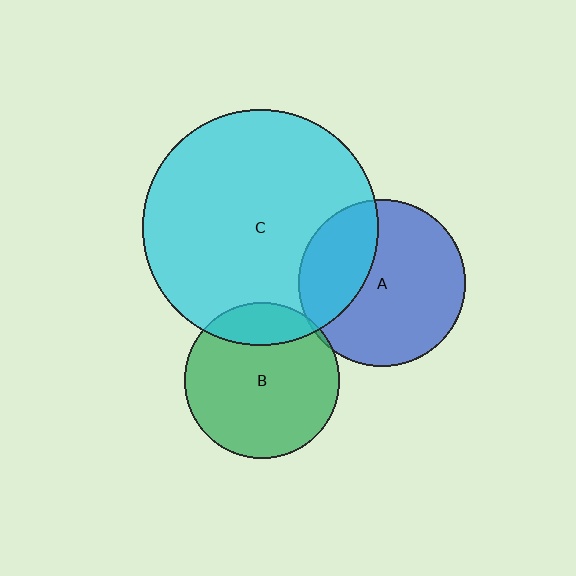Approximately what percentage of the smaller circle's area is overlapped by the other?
Approximately 20%.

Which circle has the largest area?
Circle C (cyan).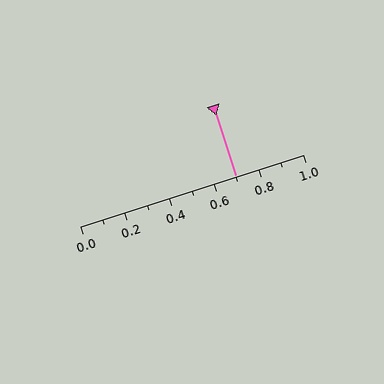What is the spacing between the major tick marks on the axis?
The major ticks are spaced 0.2 apart.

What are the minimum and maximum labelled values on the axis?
The axis runs from 0.0 to 1.0.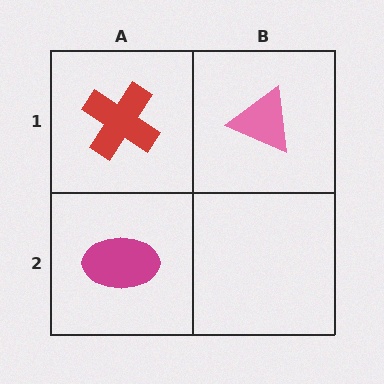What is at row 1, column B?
A pink triangle.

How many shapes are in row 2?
1 shape.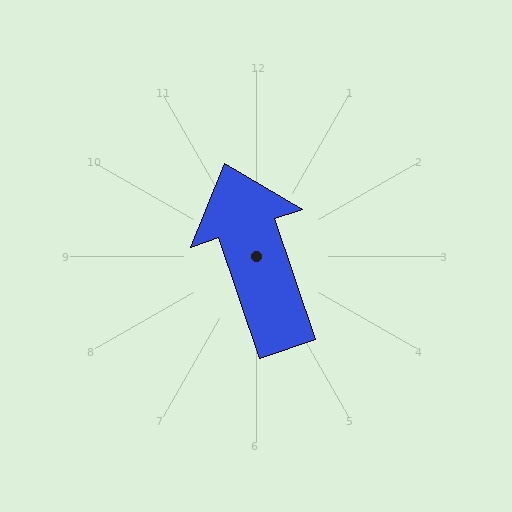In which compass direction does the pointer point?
North.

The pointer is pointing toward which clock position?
Roughly 11 o'clock.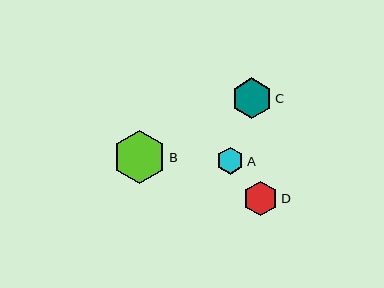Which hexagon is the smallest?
Hexagon A is the smallest with a size of approximately 27 pixels.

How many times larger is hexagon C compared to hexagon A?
Hexagon C is approximately 1.5 times the size of hexagon A.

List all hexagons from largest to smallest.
From largest to smallest: B, C, D, A.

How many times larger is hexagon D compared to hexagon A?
Hexagon D is approximately 1.3 times the size of hexagon A.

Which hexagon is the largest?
Hexagon B is the largest with a size of approximately 53 pixels.